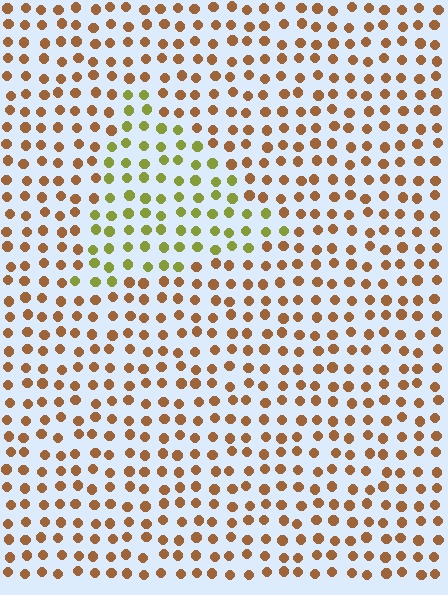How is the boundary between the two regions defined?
The boundary is defined purely by a slight shift in hue (about 48 degrees). Spacing, size, and orientation are identical on both sides.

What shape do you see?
I see a triangle.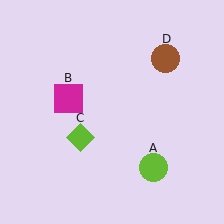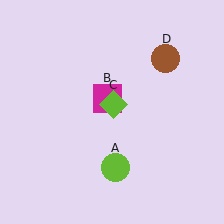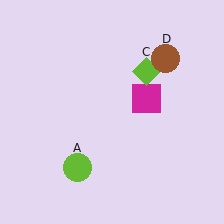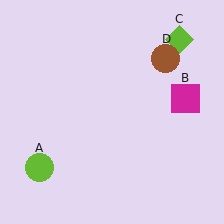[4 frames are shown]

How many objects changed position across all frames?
3 objects changed position: lime circle (object A), magenta square (object B), lime diamond (object C).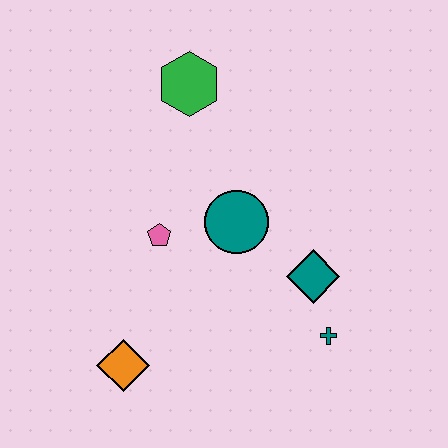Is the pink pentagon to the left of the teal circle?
Yes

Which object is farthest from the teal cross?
The green hexagon is farthest from the teal cross.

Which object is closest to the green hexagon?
The teal circle is closest to the green hexagon.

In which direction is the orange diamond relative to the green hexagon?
The orange diamond is below the green hexagon.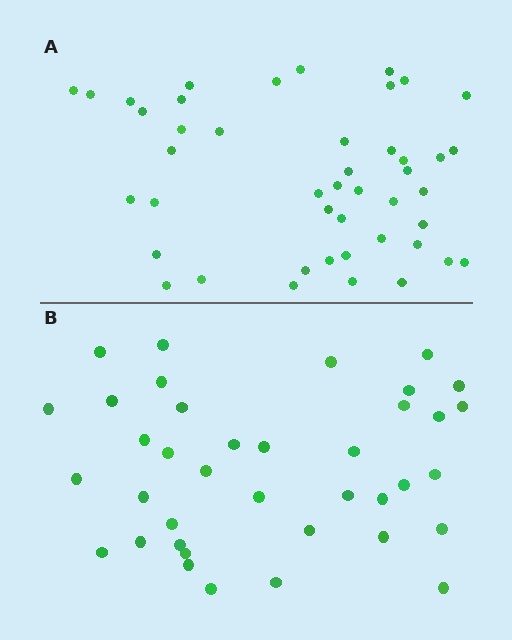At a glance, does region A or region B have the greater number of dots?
Region A (the top region) has more dots.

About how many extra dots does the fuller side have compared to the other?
Region A has roughly 8 or so more dots than region B.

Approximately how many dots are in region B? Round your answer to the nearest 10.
About 40 dots. (The exact count is 38, which rounds to 40.)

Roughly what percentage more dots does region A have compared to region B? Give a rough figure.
About 20% more.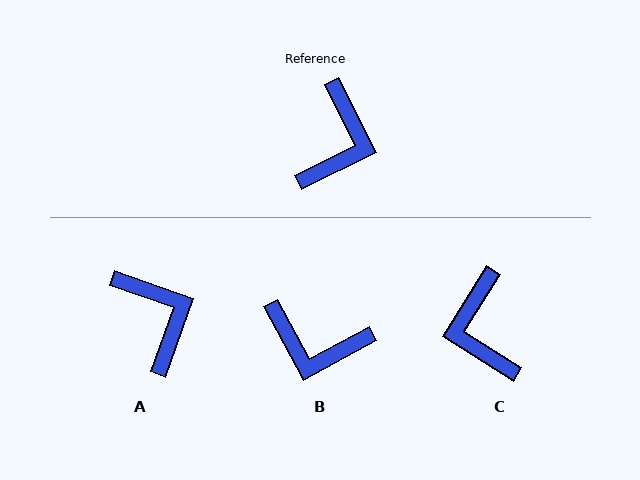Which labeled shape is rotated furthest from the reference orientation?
C, about 149 degrees away.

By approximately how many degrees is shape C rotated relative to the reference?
Approximately 149 degrees clockwise.